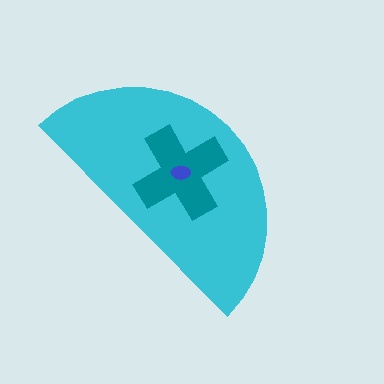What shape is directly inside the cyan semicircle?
The teal cross.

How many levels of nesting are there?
3.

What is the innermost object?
The blue ellipse.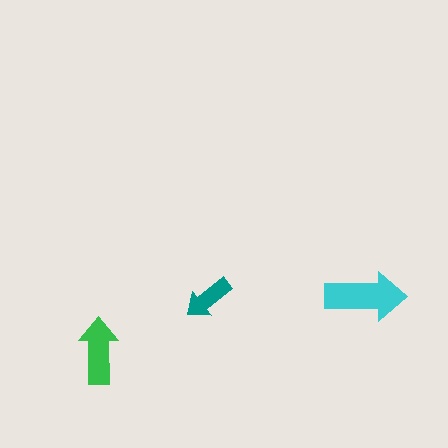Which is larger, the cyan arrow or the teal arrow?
The cyan one.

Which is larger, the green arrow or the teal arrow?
The green one.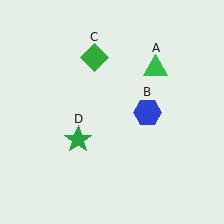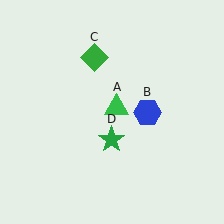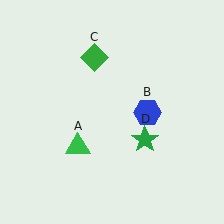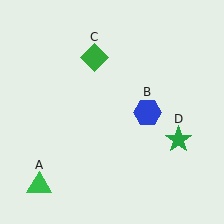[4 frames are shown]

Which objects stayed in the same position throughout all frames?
Blue hexagon (object B) and green diamond (object C) remained stationary.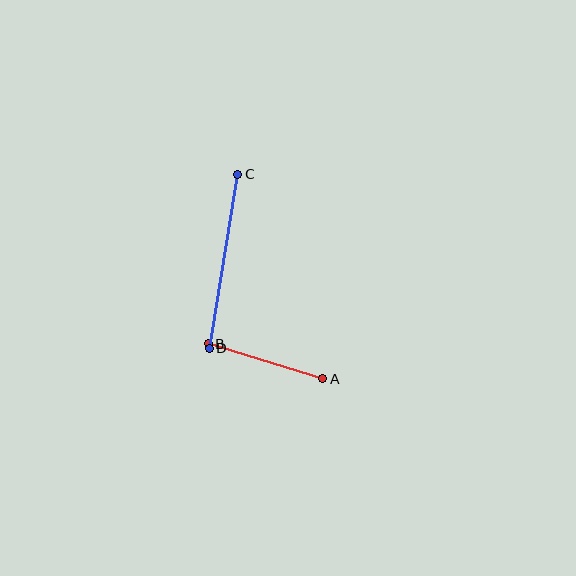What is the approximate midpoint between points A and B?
The midpoint is at approximately (266, 361) pixels.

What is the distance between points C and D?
The distance is approximately 176 pixels.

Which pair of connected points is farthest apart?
Points C and D are farthest apart.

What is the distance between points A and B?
The distance is approximately 120 pixels.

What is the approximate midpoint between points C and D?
The midpoint is at approximately (223, 261) pixels.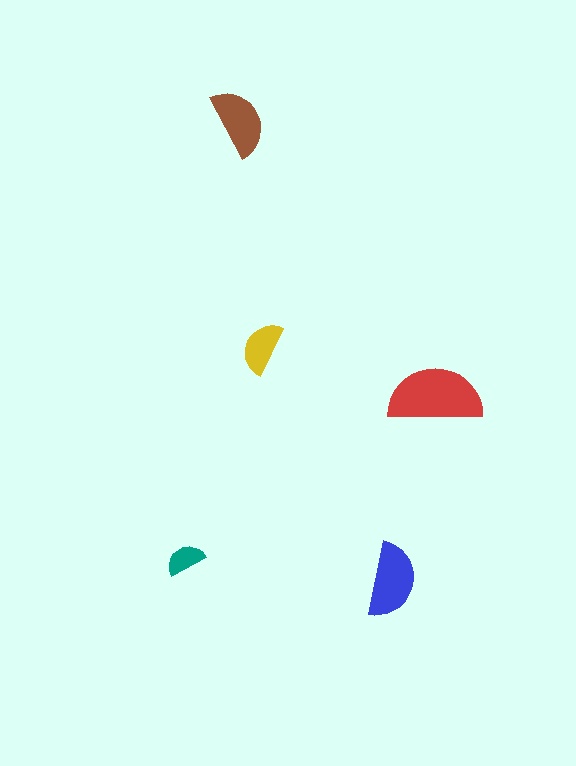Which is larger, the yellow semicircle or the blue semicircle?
The blue one.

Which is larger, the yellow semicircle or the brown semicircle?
The brown one.